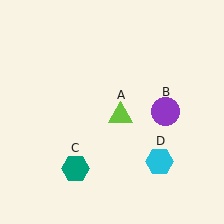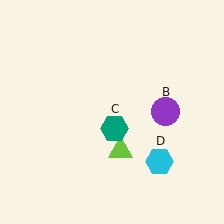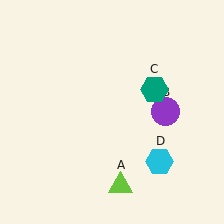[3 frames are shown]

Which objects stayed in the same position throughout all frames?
Purple circle (object B) and cyan hexagon (object D) remained stationary.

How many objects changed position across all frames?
2 objects changed position: lime triangle (object A), teal hexagon (object C).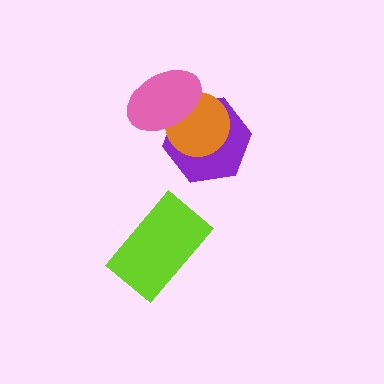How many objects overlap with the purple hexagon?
2 objects overlap with the purple hexagon.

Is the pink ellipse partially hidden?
No, no other shape covers it.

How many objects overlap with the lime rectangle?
0 objects overlap with the lime rectangle.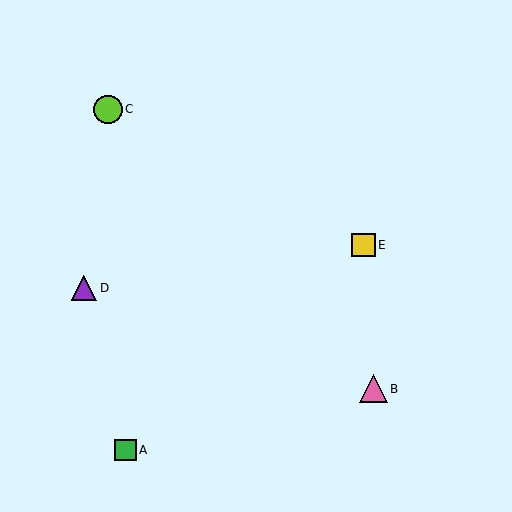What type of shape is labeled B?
Shape B is a pink triangle.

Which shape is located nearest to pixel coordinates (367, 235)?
The yellow square (labeled E) at (364, 245) is nearest to that location.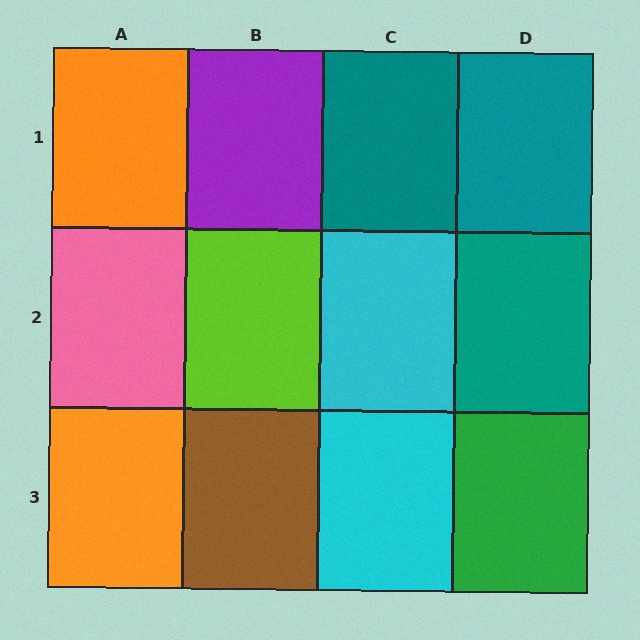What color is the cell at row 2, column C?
Cyan.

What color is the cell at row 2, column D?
Teal.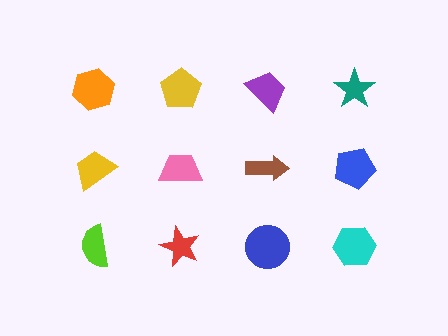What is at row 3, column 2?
A red star.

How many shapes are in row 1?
4 shapes.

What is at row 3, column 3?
A blue circle.